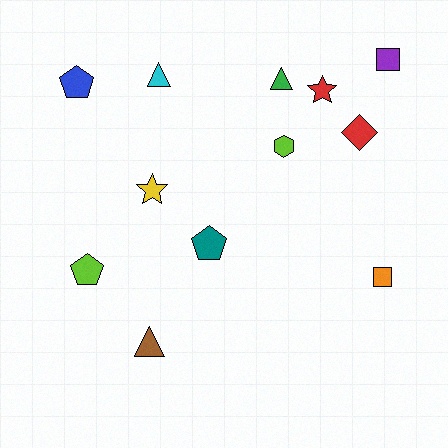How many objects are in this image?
There are 12 objects.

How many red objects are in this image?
There are 2 red objects.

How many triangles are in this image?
There are 3 triangles.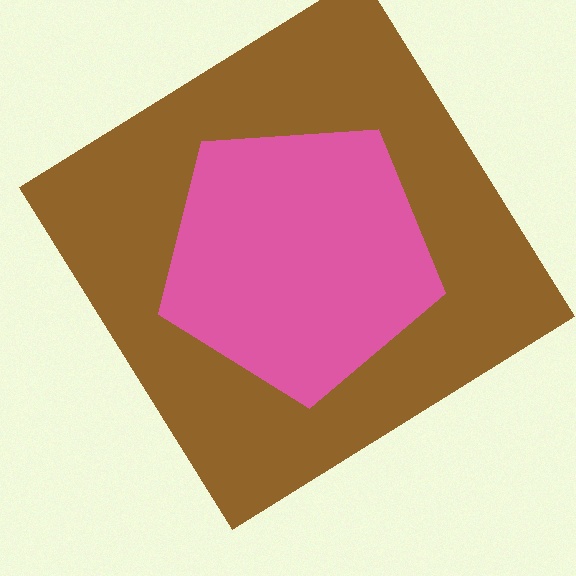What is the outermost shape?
The brown diamond.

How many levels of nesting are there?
2.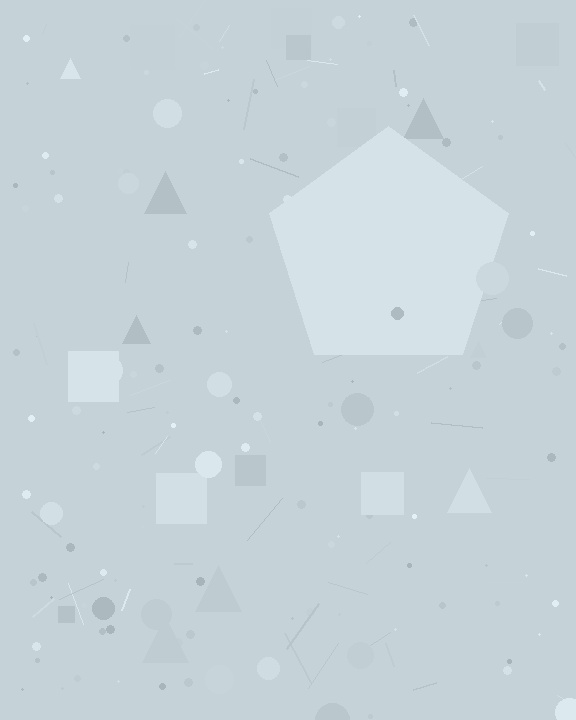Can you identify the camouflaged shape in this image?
The camouflaged shape is a pentagon.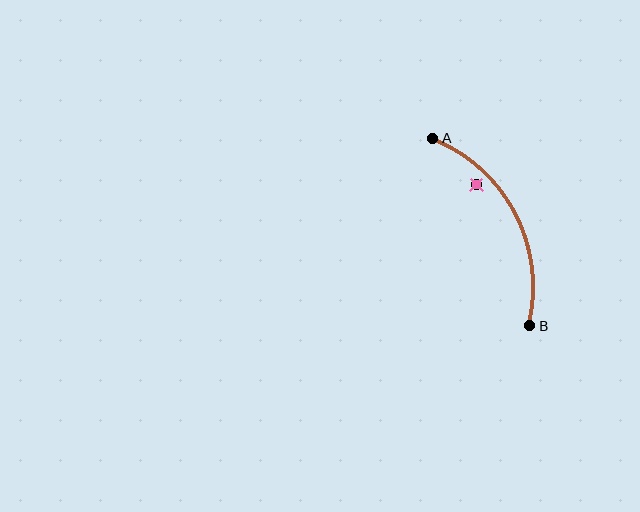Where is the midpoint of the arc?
The arc midpoint is the point on the curve farthest from the straight line joining A and B. It sits to the right of that line.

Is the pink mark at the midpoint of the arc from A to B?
No — the pink mark does not lie on the arc at all. It sits slightly inside the curve.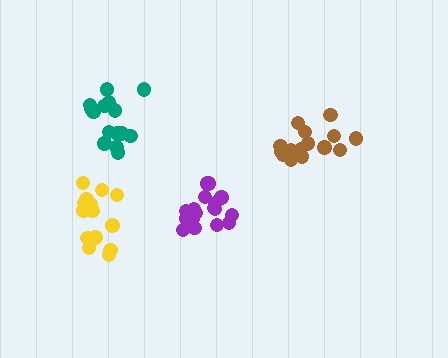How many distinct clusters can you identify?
There are 4 distinct clusters.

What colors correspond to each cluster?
The clusters are colored: teal, yellow, purple, brown.